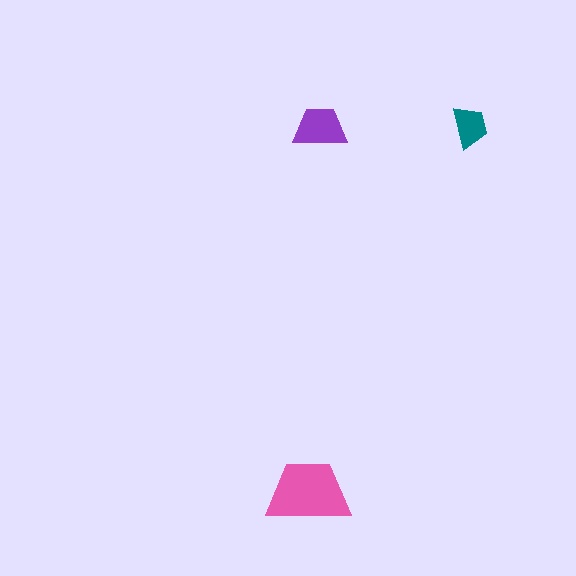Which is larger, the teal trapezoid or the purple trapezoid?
The purple one.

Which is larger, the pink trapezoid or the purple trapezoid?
The pink one.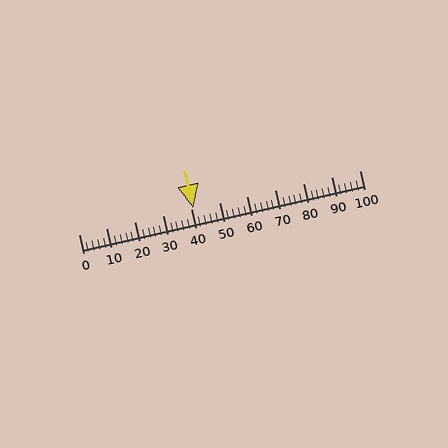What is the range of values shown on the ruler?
The ruler shows values from 0 to 100.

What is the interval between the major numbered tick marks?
The major tick marks are spaced 10 units apart.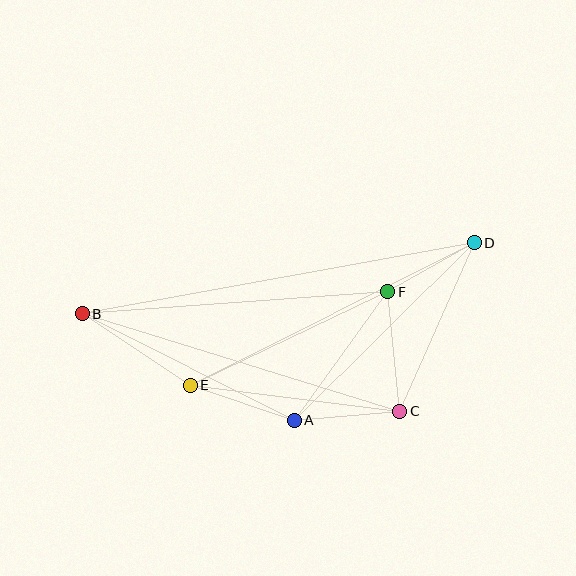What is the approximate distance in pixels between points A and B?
The distance between A and B is approximately 237 pixels.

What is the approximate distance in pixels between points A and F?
The distance between A and F is approximately 159 pixels.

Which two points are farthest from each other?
Points B and D are farthest from each other.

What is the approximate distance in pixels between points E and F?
The distance between E and F is approximately 218 pixels.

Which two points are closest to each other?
Points D and F are closest to each other.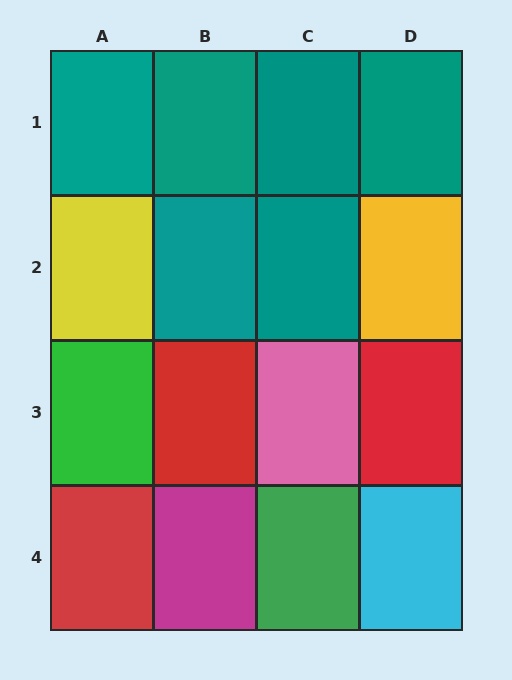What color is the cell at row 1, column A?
Teal.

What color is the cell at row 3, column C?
Pink.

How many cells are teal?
6 cells are teal.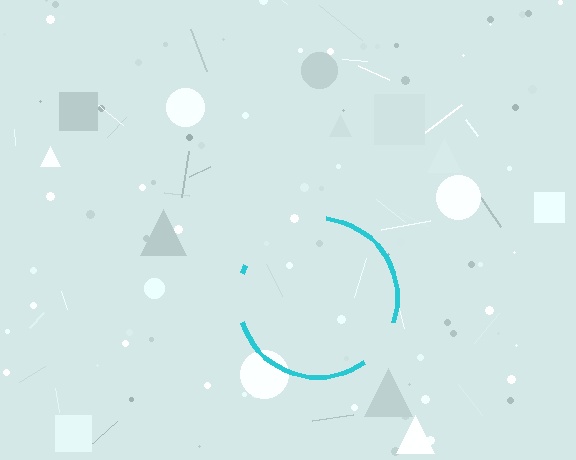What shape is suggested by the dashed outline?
The dashed outline suggests a circle.